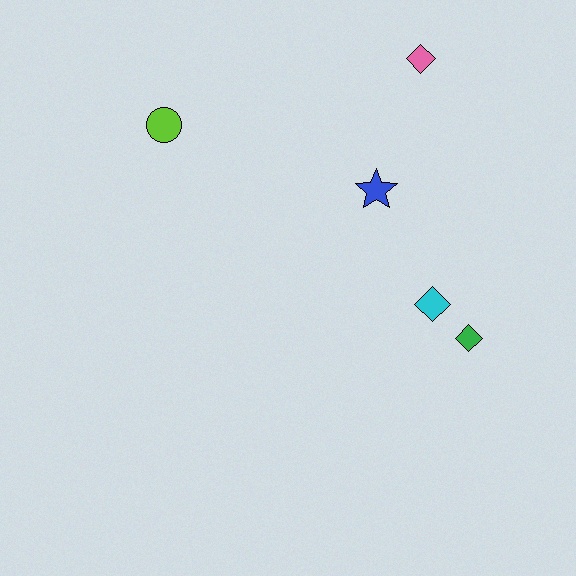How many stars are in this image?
There is 1 star.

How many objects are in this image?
There are 5 objects.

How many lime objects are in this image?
There is 1 lime object.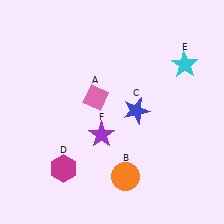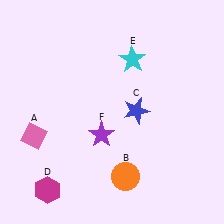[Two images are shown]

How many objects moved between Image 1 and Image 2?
3 objects moved between the two images.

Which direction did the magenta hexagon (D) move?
The magenta hexagon (D) moved down.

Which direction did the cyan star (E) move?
The cyan star (E) moved left.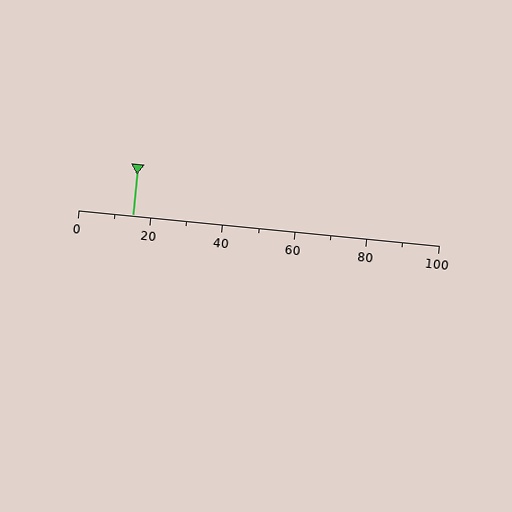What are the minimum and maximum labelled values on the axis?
The axis runs from 0 to 100.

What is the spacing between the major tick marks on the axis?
The major ticks are spaced 20 apart.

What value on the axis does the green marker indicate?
The marker indicates approximately 15.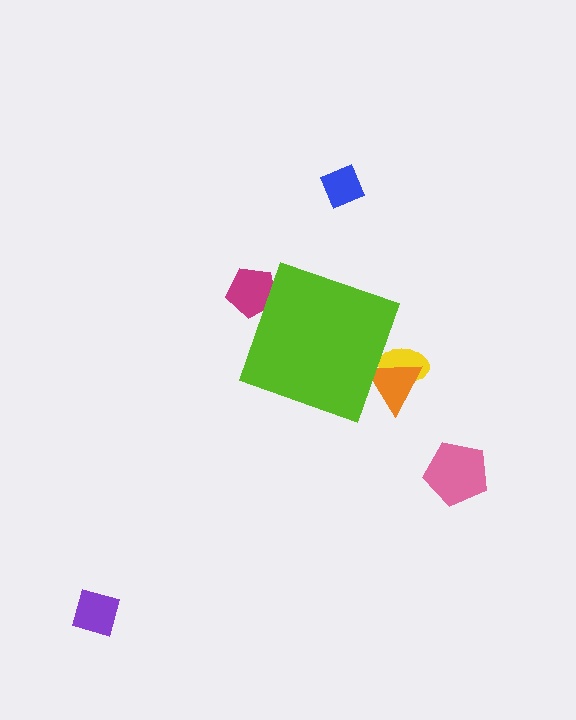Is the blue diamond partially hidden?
No, the blue diamond is fully visible.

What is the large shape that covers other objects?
A lime diamond.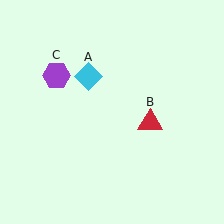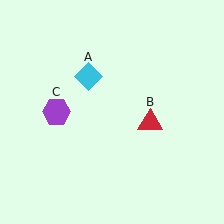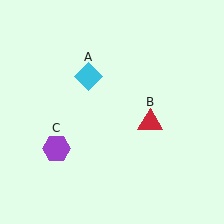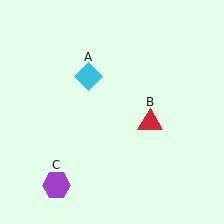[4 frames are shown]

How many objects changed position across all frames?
1 object changed position: purple hexagon (object C).